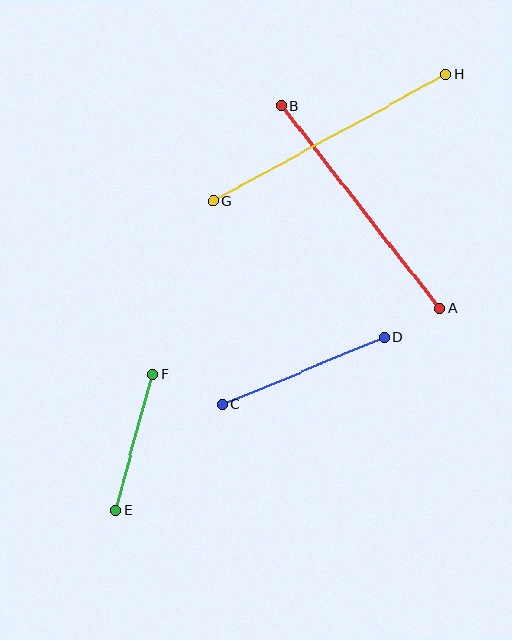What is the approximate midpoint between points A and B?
The midpoint is at approximately (360, 207) pixels.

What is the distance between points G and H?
The distance is approximately 266 pixels.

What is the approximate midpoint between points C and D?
The midpoint is at approximately (303, 371) pixels.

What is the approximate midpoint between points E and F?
The midpoint is at approximately (134, 442) pixels.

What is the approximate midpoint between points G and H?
The midpoint is at approximately (329, 138) pixels.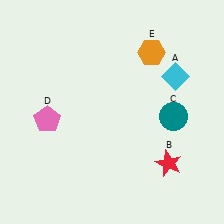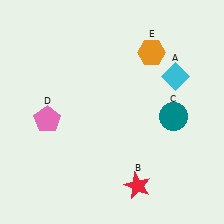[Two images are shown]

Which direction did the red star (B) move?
The red star (B) moved left.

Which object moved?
The red star (B) moved left.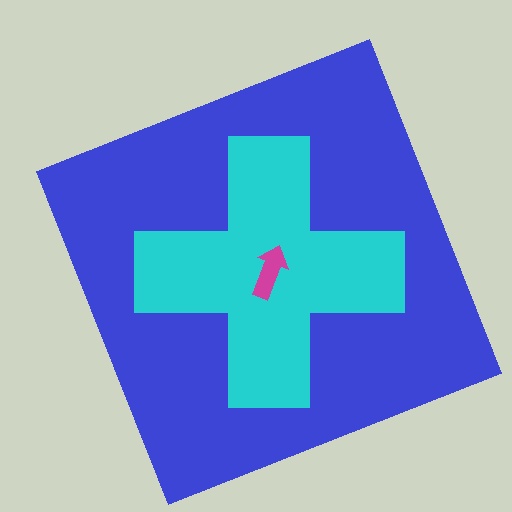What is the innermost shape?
The magenta arrow.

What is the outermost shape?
The blue square.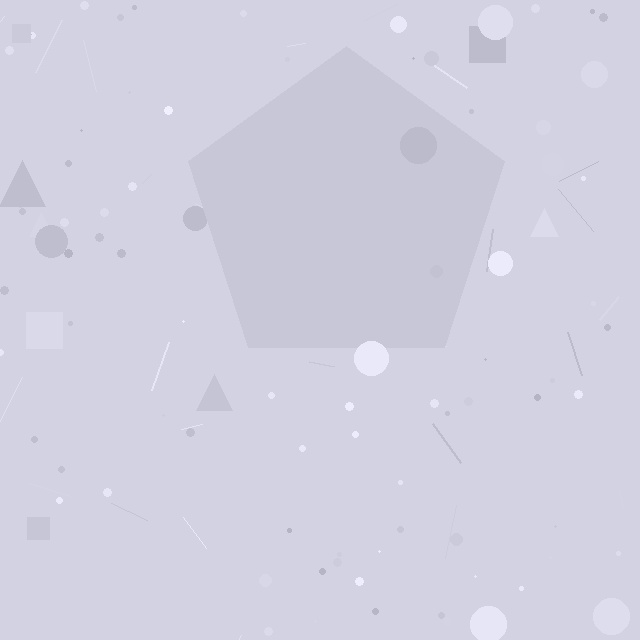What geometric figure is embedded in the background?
A pentagon is embedded in the background.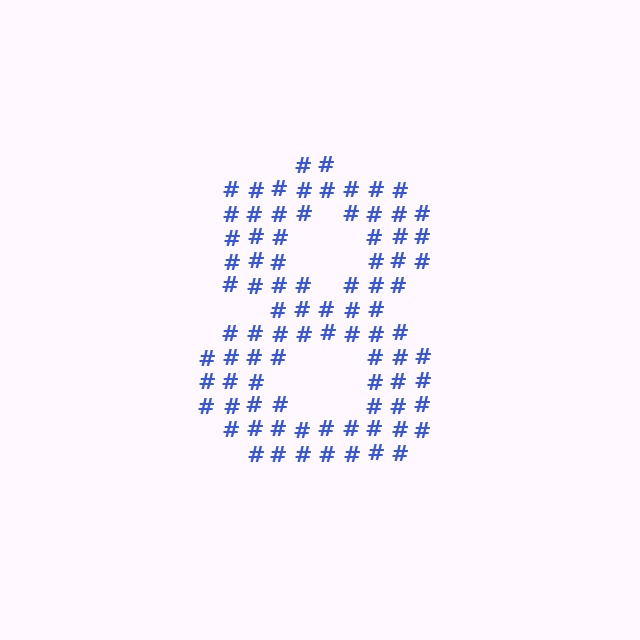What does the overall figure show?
The overall figure shows the digit 8.